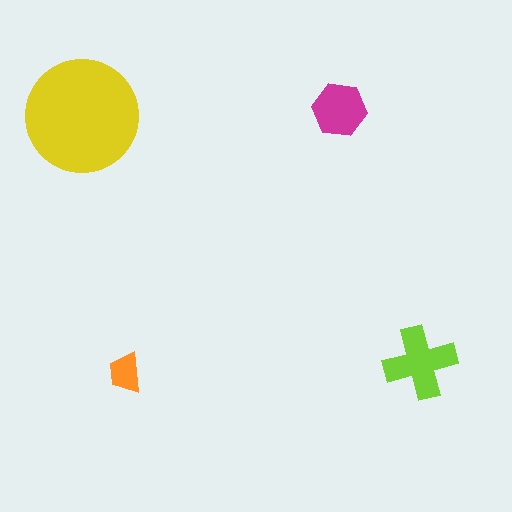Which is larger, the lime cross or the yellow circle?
The yellow circle.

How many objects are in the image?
There are 4 objects in the image.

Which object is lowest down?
The orange trapezoid is bottommost.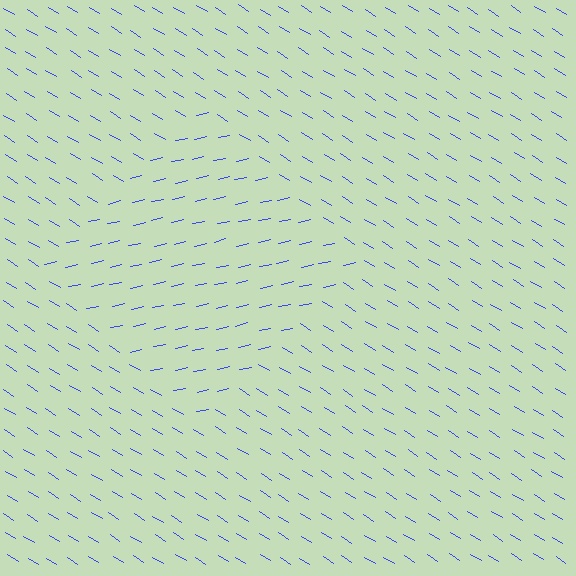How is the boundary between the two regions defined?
The boundary is defined purely by a change in line orientation (approximately 45 degrees difference). All lines are the same color and thickness.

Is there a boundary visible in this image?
Yes, there is a texture boundary formed by a change in line orientation.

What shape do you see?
I see a diamond.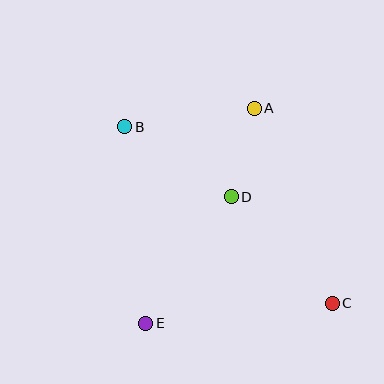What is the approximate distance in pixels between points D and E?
The distance between D and E is approximately 153 pixels.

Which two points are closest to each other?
Points A and D are closest to each other.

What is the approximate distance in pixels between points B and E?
The distance between B and E is approximately 198 pixels.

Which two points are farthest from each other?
Points B and C are farthest from each other.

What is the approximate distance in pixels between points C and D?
The distance between C and D is approximately 147 pixels.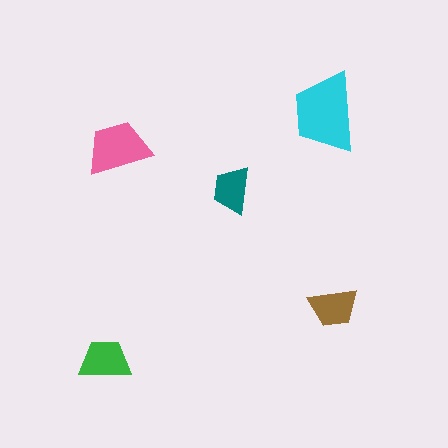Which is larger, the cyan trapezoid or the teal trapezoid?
The cyan one.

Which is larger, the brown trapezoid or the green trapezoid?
The green one.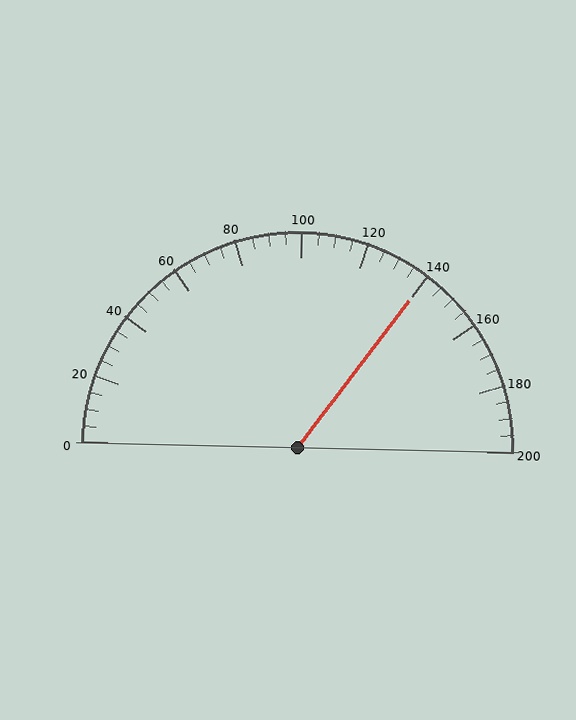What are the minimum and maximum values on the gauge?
The gauge ranges from 0 to 200.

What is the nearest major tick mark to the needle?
The nearest major tick mark is 140.